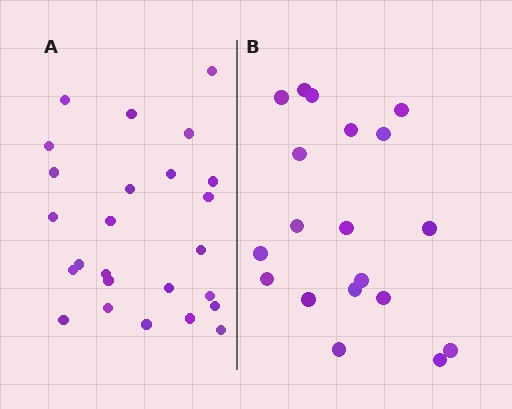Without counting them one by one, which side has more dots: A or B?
Region A (the left region) has more dots.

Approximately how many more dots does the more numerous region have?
Region A has about 6 more dots than region B.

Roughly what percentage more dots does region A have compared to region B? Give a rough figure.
About 30% more.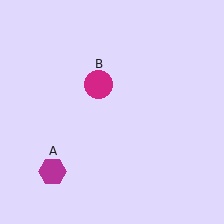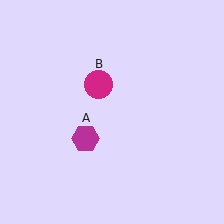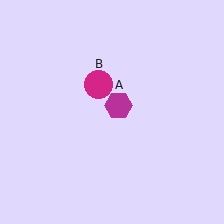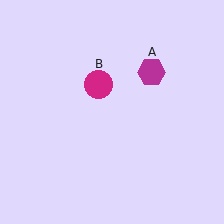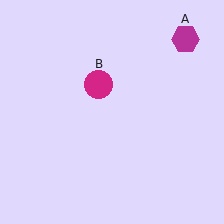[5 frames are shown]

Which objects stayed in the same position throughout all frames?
Magenta circle (object B) remained stationary.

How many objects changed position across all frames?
1 object changed position: magenta hexagon (object A).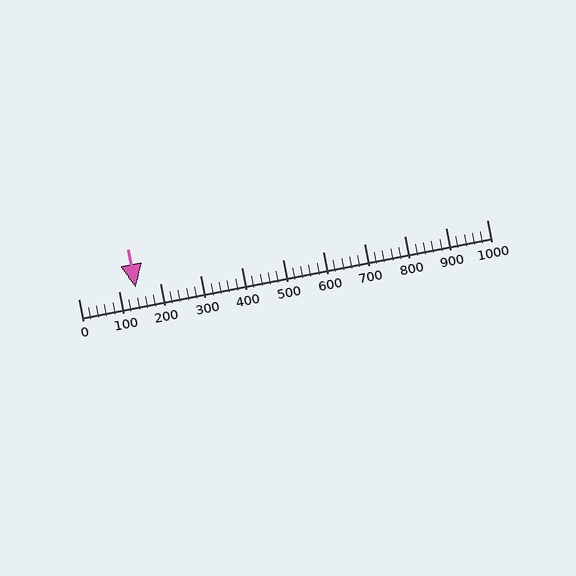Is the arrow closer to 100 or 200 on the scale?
The arrow is closer to 100.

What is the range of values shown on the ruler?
The ruler shows values from 0 to 1000.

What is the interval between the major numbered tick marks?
The major tick marks are spaced 100 units apart.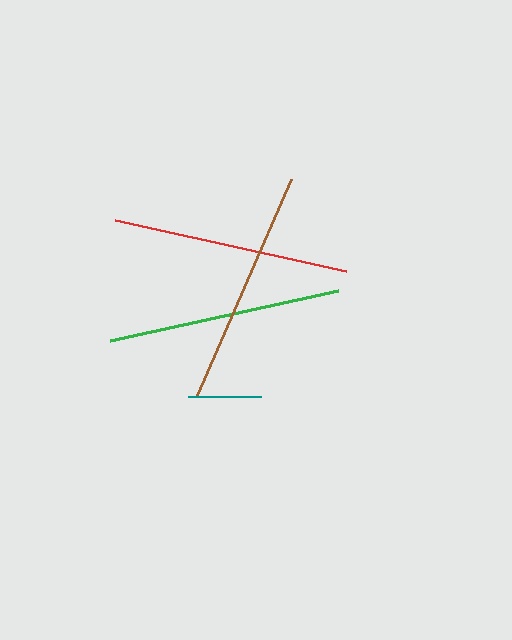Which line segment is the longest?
The red line is the longest at approximately 237 pixels.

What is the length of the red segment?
The red segment is approximately 237 pixels long.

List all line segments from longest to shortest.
From longest to shortest: red, brown, green, teal.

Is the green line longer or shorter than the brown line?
The brown line is longer than the green line.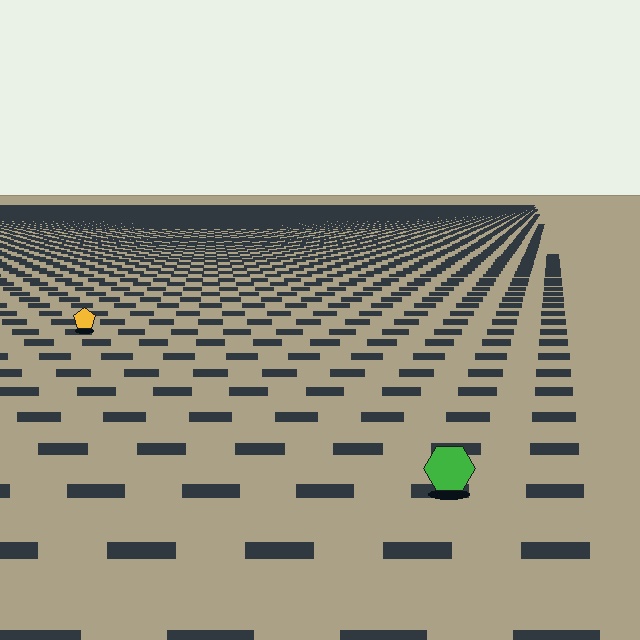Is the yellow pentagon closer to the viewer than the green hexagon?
No. The green hexagon is closer — you can tell from the texture gradient: the ground texture is coarser near it.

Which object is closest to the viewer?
The green hexagon is closest. The texture marks near it are larger and more spread out.